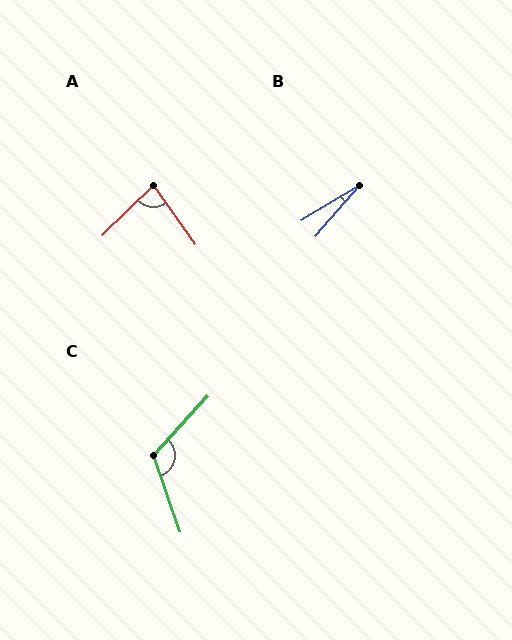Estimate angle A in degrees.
Approximately 81 degrees.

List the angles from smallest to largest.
B (18°), A (81°), C (118°).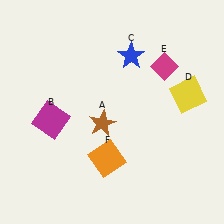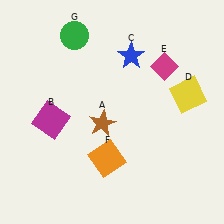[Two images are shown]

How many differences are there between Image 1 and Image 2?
There is 1 difference between the two images.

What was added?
A green circle (G) was added in Image 2.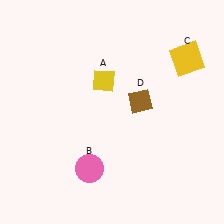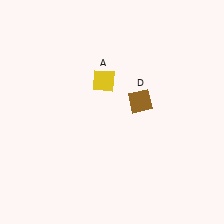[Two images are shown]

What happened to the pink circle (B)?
The pink circle (B) was removed in Image 2. It was in the bottom-left area of Image 1.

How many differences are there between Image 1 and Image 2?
There are 2 differences between the two images.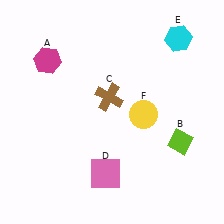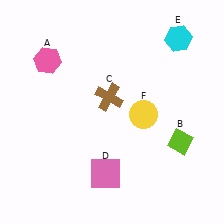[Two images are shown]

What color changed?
The hexagon (A) changed from magenta in Image 1 to pink in Image 2.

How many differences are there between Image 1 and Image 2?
There is 1 difference between the two images.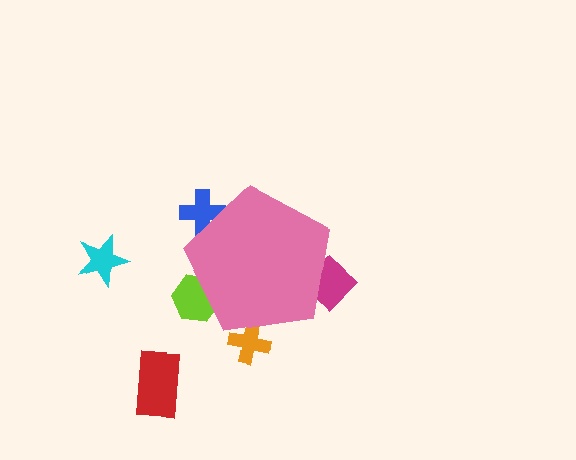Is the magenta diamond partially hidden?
Yes, the magenta diamond is partially hidden behind the pink pentagon.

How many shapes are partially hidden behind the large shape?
4 shapes are partially hidden.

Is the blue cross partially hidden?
Yes, the blue cross is partially hidden behind the pink pentagon.